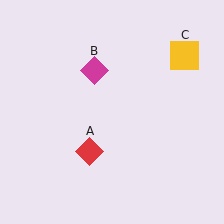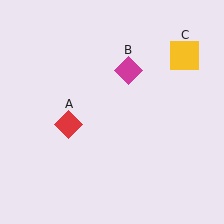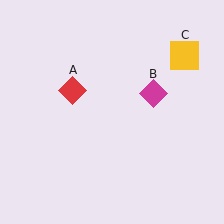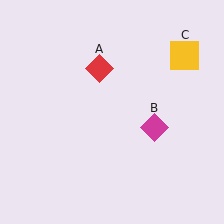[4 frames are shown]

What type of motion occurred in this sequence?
The red diamond (object A), magenta diamond (object B) rotated clockwise around the center of the scene.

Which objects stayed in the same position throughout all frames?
Yellow square (object C) remained stationary.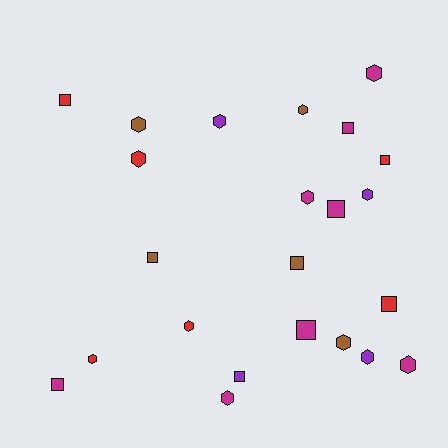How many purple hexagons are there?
There are 3 purple hexagons.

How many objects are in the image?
There are 23 objects.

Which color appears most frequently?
Magenta, with 8 objects.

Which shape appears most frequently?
Hexagon, with 13 objects.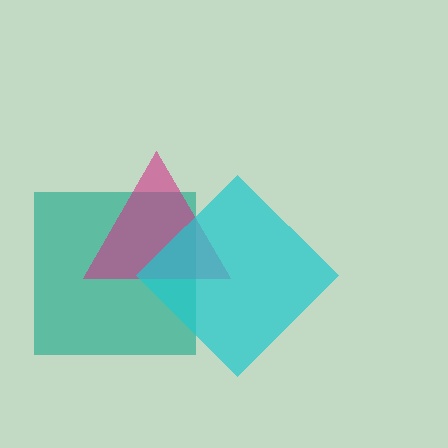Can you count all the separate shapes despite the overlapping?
Yes, there are 3 separate shapes.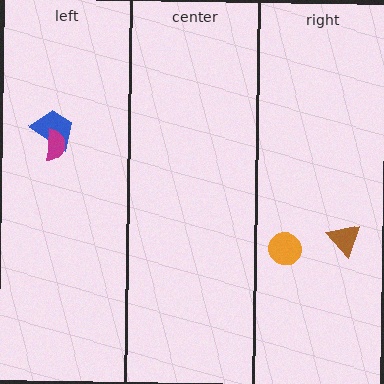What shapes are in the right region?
The orange circle, the brown triangle.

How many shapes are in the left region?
2.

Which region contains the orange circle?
The right region.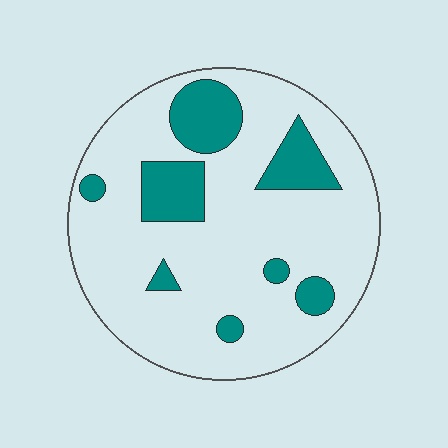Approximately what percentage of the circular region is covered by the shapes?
Approximately 20%.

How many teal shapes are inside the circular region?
8.